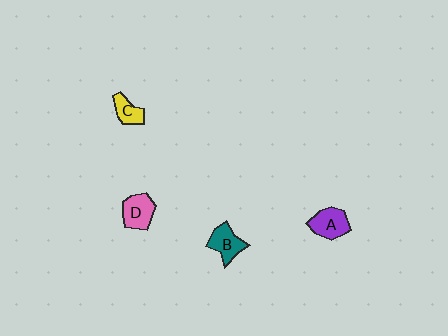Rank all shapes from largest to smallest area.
From largest to smallest: A (purple), B (teal), D (pink), C (yellow).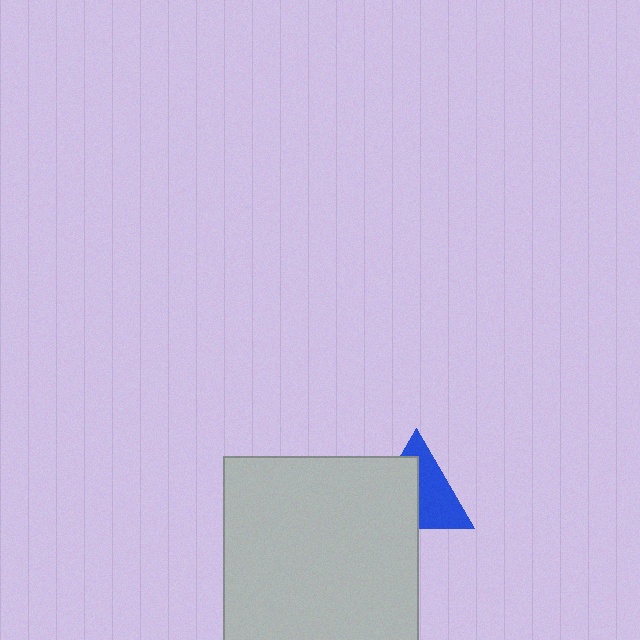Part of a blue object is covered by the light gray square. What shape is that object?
It is a triangle.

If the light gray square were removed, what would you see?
You would see the complete blue triangle.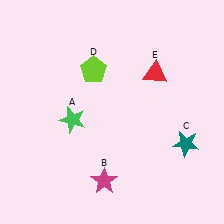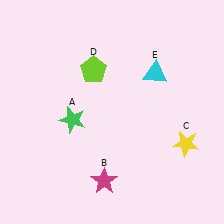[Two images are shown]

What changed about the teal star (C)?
In Image 1, C is teal. In Image 2, it changed to yellow.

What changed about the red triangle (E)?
In Image 1, E is red. In Image 2, it changed to cyan.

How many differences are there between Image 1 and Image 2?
There are 2 differences between the two images.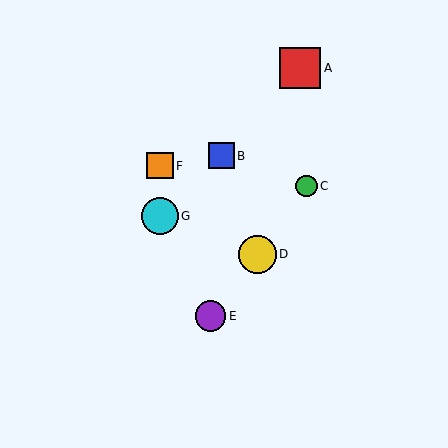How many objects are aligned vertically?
2 objects (F, G) are aligned vertically.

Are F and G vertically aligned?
Yes, both are at x≈160.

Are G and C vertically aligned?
No, G is at x≈160 and C is at x≈306.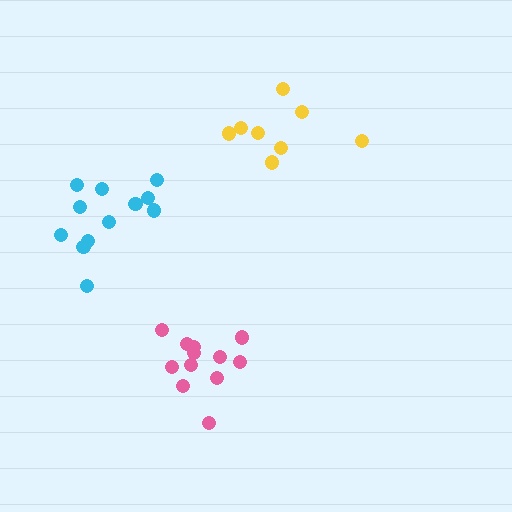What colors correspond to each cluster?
The clusters are colored: yellow, cyan, pink.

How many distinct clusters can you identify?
There are 3 distinct clusters.